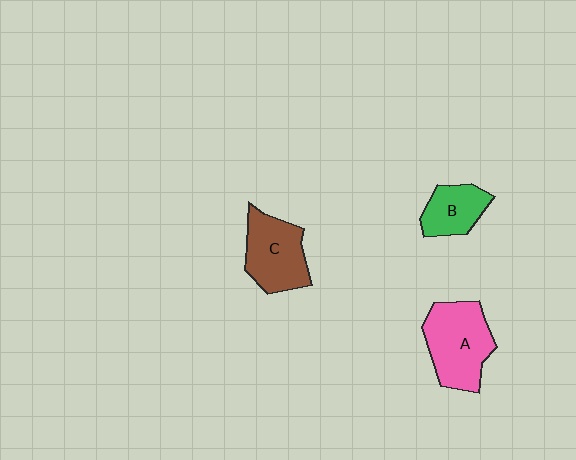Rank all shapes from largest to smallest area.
From largest to smallest: A (pink), C (brown), B (green).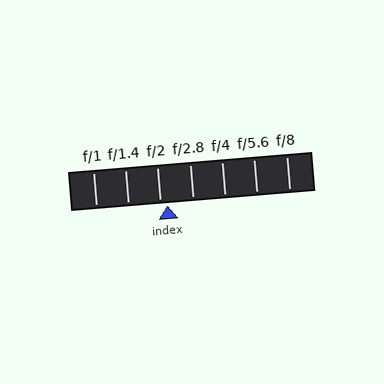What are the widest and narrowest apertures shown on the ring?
The widest aperture shown is f/1 and the narrowest is f/8.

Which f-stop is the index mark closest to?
The index mark is closest to f/2.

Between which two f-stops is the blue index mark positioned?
The index mark is between f/2 and f/2.8.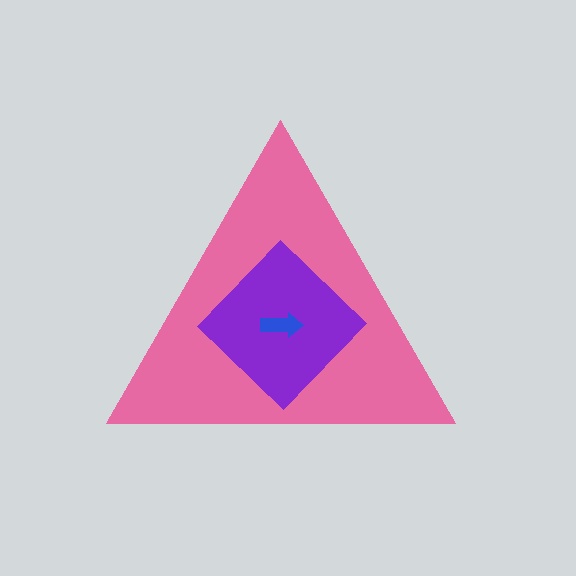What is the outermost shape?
The pink triangle.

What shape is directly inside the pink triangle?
The purple diamond.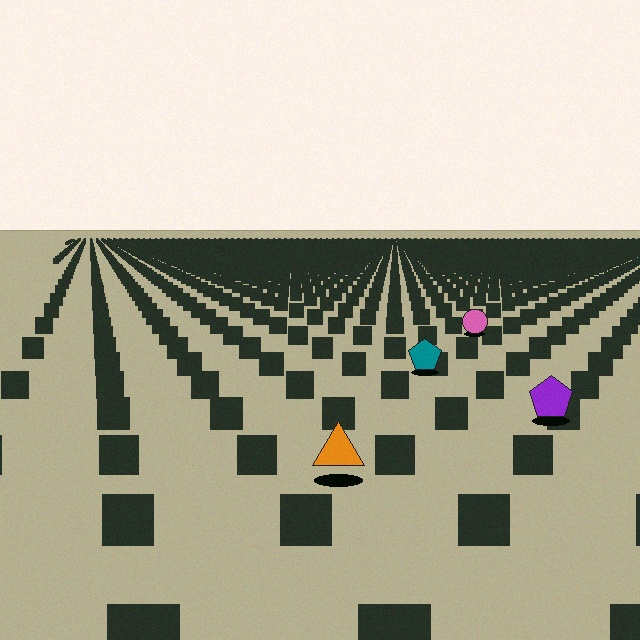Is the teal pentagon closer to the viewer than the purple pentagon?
No. The purple pentagon is closer — you can tell from the texture gradient: the ground texture is coarser near it.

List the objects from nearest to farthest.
From nearest to farthest: the orange triangle, the purple pentagon, the teal pentagon, the pink circle.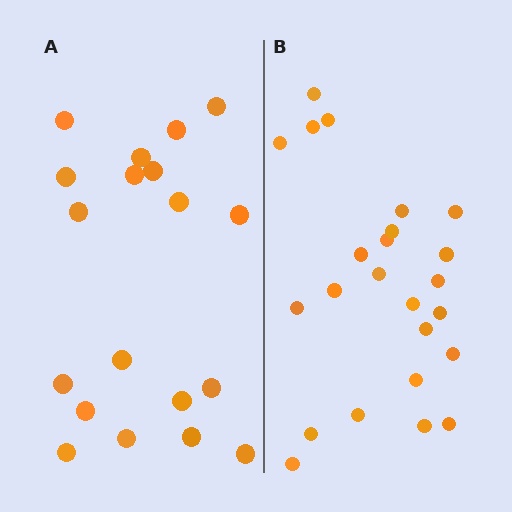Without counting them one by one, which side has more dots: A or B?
Region B (the right region) has more dots.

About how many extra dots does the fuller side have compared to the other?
Region B has about 5 more dots than region A.